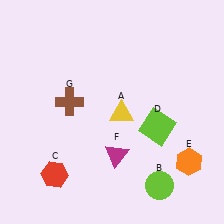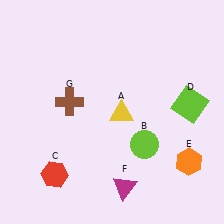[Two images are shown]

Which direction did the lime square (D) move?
The lime square (D) moved right.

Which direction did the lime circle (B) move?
The lime circle (B) moved up.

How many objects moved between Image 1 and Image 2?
3 objects moved between the two images.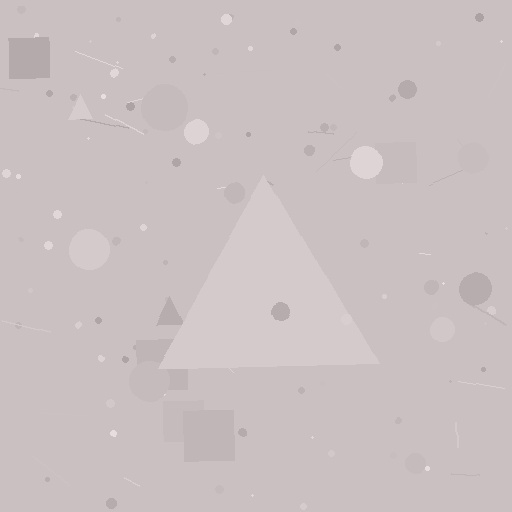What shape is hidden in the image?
A triangle is hidden in the image.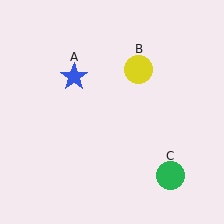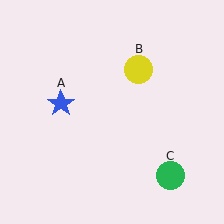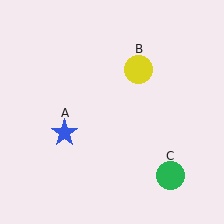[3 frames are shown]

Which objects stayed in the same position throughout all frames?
Yellow circle (object B) and green circle (object C) remained stationary.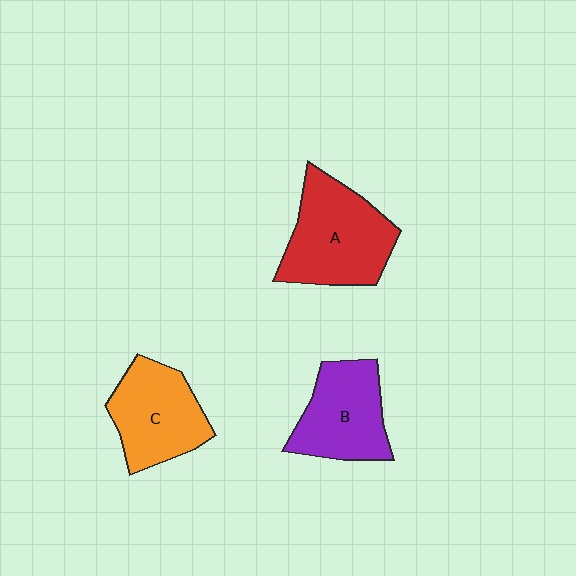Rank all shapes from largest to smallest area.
From largest to smallest: A (red), C (orange), B (purple).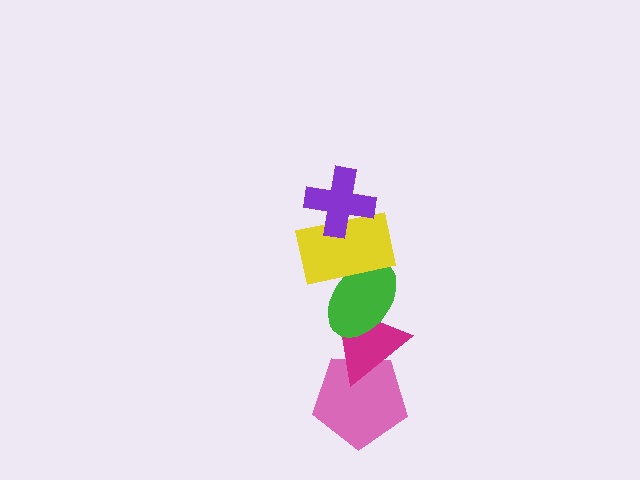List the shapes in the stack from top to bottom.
From top to bottom: the purple cross, the yellow rectangle, the green ellipse, the magenta triangle, the pink pentagon.